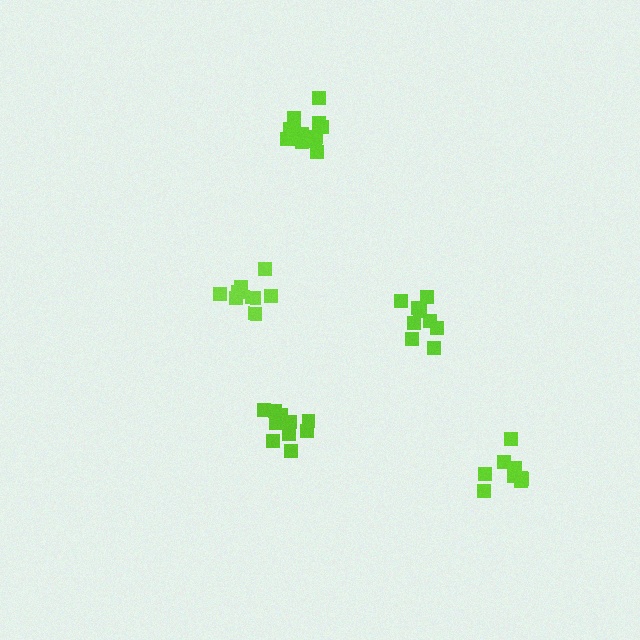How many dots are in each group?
Group 1: 9 dots, Group 2: 9 dots, Group 3: 10 dots, Group 4: 8 dots, Group 5: 13 dots (49 total).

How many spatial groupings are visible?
There are 5 spatial groupings.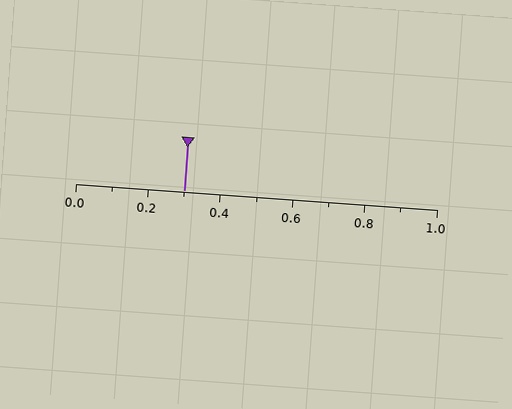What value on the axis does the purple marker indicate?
The marker indicates approximately 0.3.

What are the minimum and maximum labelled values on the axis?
The axis runs from 0.0 to 1.0.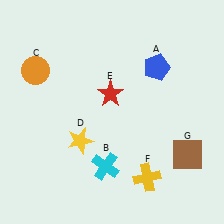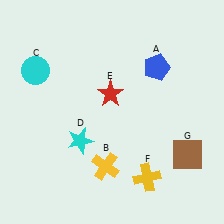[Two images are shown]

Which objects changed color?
B changed from cyan to yellow. C changed from orange to cyan. D changed from yellow to cyan.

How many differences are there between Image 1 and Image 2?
There are 3 differences between the two images.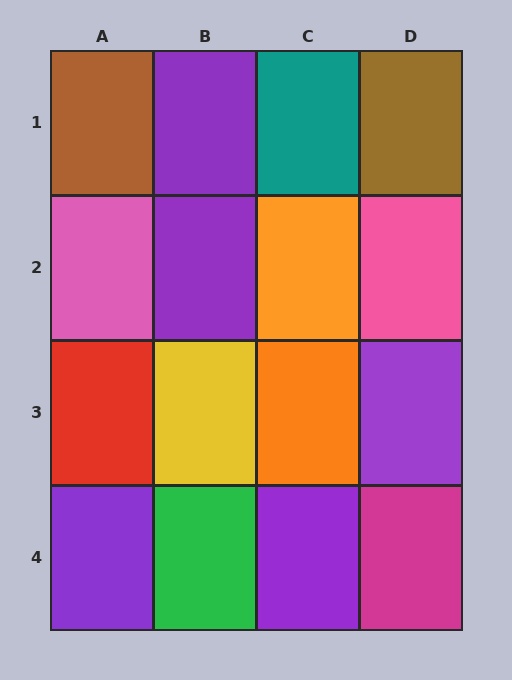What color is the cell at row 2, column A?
Pink.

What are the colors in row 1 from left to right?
Brown, purple, teal, brown.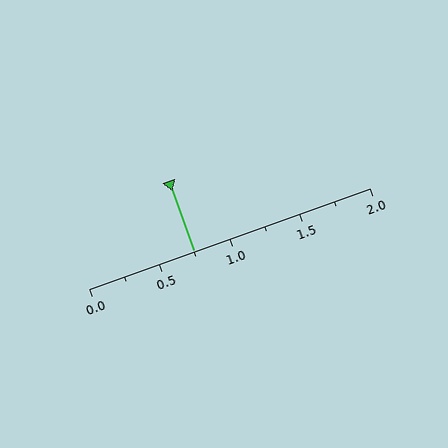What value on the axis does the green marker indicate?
The marker indicates approximately 0.75.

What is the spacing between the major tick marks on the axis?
The major ticks are spaced 0.5 apart.